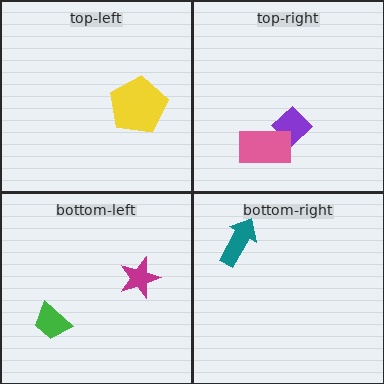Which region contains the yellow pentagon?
The top-left region.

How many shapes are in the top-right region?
2.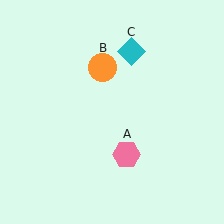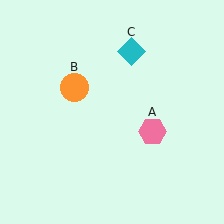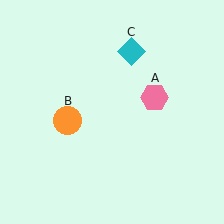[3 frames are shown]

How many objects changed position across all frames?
2 objects changed position: pink hexagon (object A), orange circle (object B).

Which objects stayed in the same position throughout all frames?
Cyan diamond (object C) remained stationary.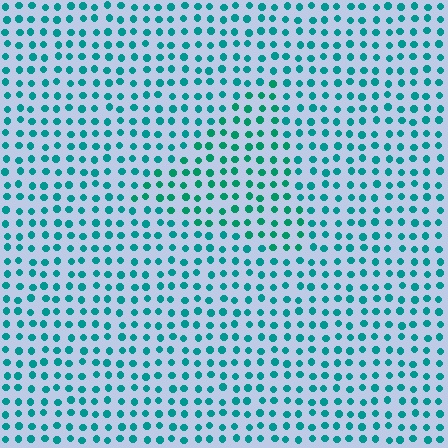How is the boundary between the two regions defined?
The boundary is defined purely by a slight shift in hue (about 18 degrees). Spacing, size, and orientation are identical on both sides.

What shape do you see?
I see a triangle.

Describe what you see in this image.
The image is filled with small teal elements in a uniform arrangement. A triangle-shaped region is visible where the elements are tinted to a slightly different hue, forming a subtle color boundary.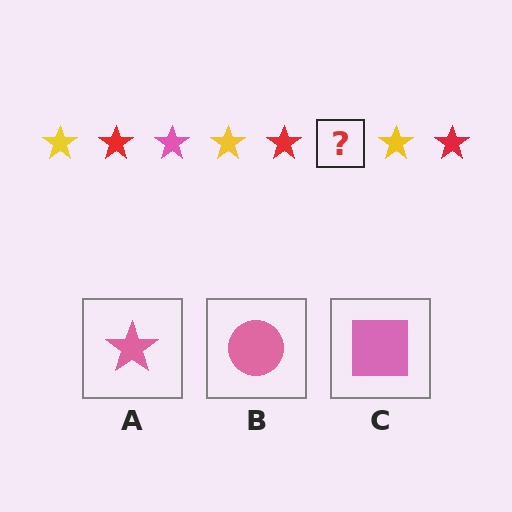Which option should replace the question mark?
Option A.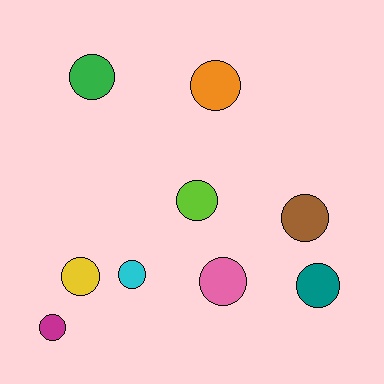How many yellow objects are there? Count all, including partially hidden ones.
There is 1 yellow object.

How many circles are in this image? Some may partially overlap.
There are 9 circles.